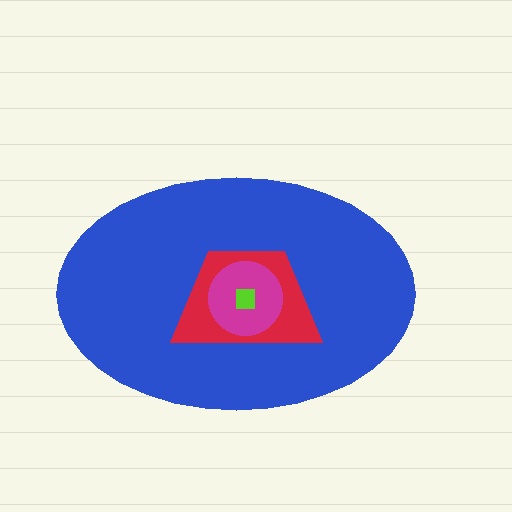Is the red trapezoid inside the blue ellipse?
Yes.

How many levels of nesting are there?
4.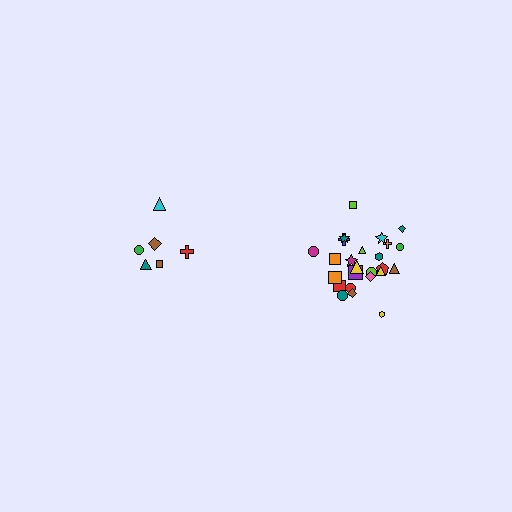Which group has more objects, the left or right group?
The right group.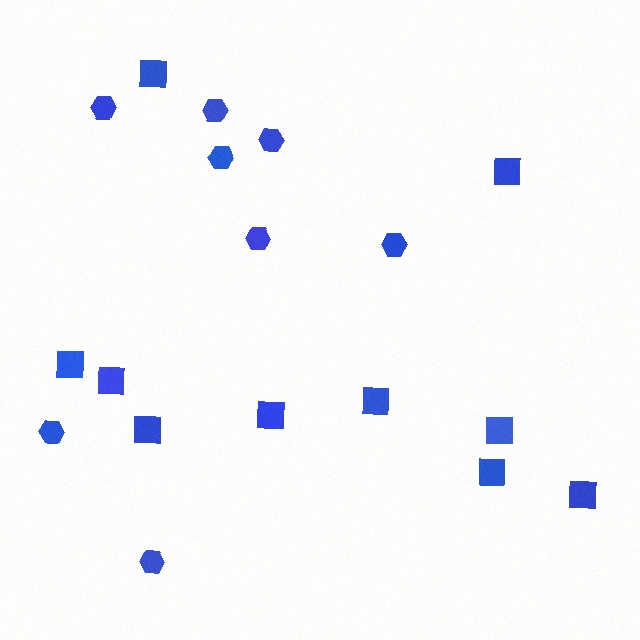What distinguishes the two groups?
There are 2 groups: one group of hexagons (8) and one group of squares (10).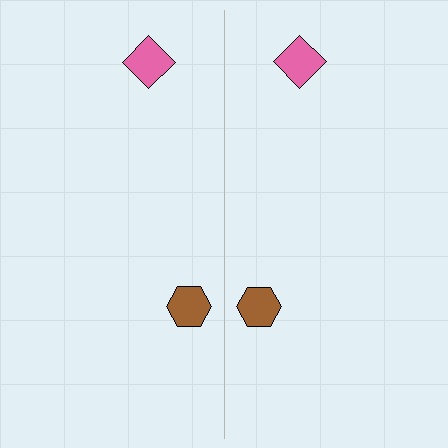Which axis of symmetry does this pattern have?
The pattern has a vertical axis of symmetry running through the center of the image.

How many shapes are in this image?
There are 4 shapes in this image.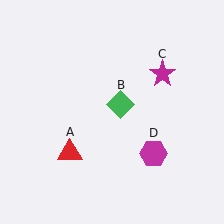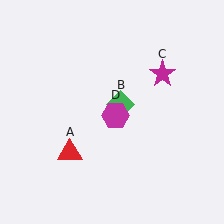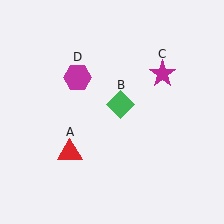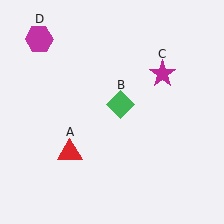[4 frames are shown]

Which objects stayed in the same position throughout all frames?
Red triangle (object A) and green diamond (object B) and magenta star (object C) remained stationary.